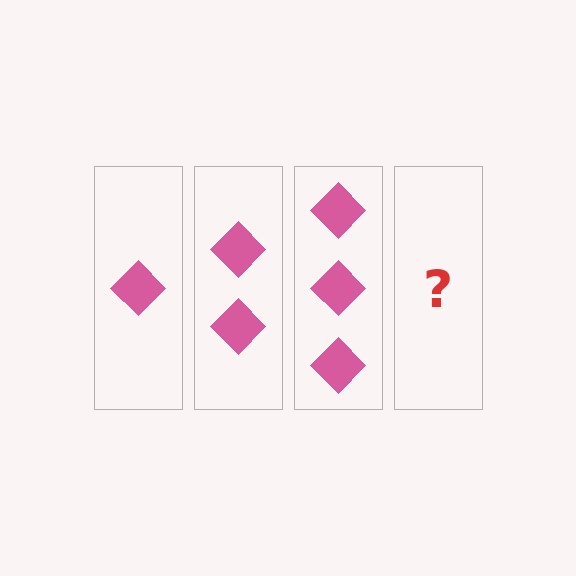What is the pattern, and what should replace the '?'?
The pattern is that each step adds one more diamond. The '?' should be 4 diamonds.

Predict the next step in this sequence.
The next step is 4 diamonds.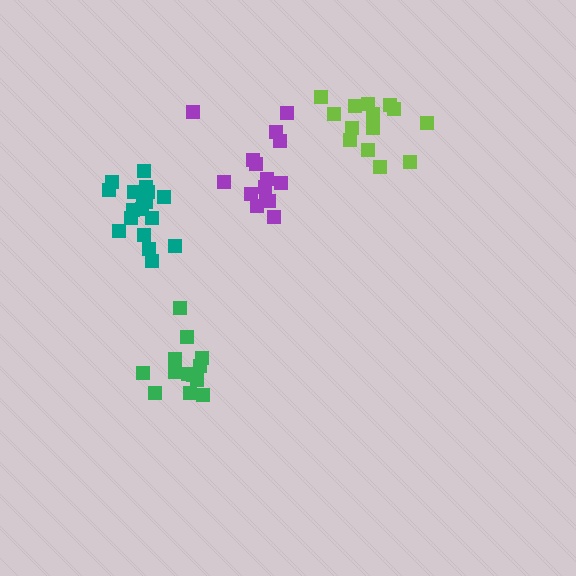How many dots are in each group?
Group 1: 18 dots, Group 2: 13 dots, Group 3: 14 dots, Group 4: 15 dots (60 total).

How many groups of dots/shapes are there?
There are 4 groups.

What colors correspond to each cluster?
The clusters are colored: teal, green, lime, purple.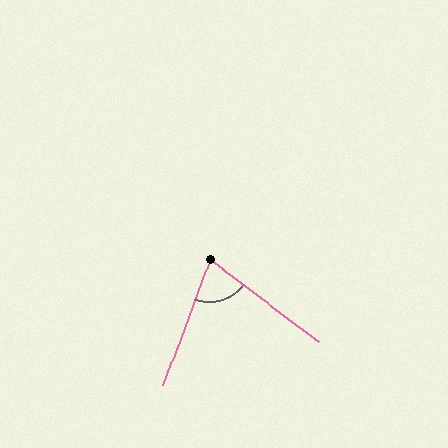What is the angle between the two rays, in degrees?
Approximately 73 degrees.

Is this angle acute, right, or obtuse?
It is acute.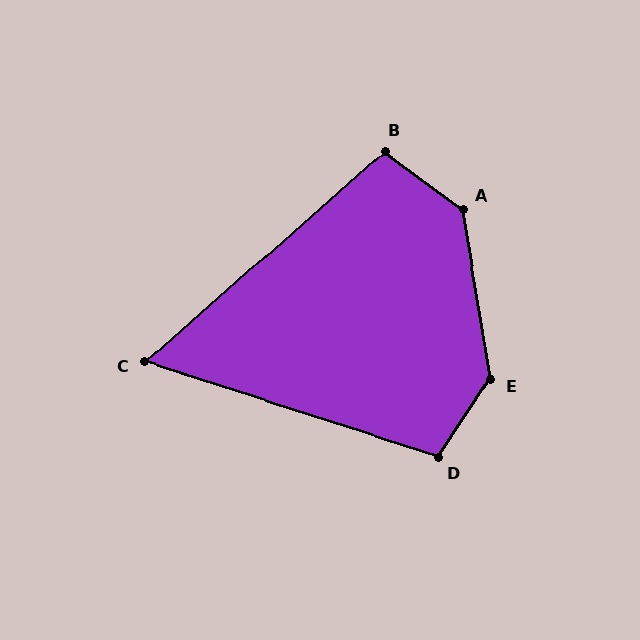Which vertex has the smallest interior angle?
C, at approximately 59 degrees.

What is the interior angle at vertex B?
Approximately 102 degrees (obtuse).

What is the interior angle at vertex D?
Approximately 106 degrees (obtuse).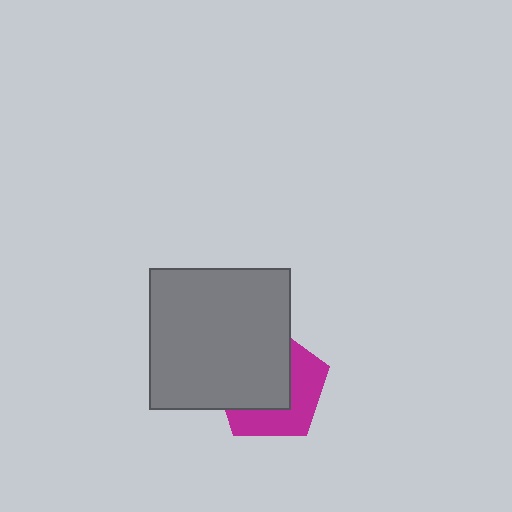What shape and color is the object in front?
The object in front is a gray square.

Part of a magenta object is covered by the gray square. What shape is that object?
It is a pentagon.